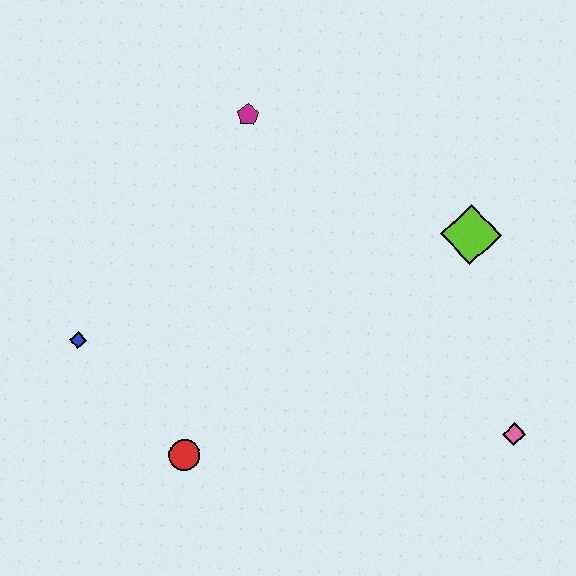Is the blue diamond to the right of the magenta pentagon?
No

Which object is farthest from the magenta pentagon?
The pink diamond is farthest from the magenta pentagon.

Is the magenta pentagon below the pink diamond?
No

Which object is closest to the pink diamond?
The lime diamond is closest to the pink diamond.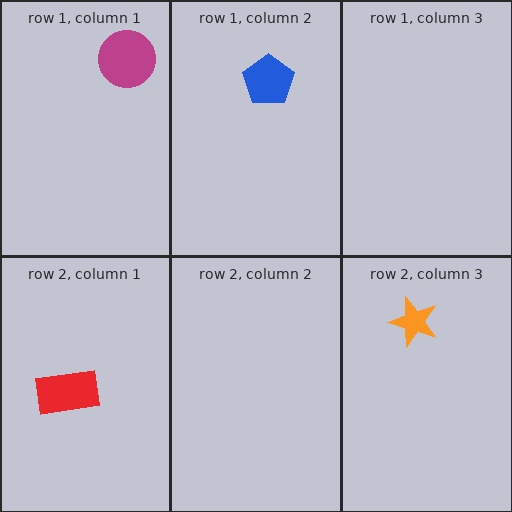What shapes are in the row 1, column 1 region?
The magenta circle.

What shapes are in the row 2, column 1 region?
The red rectangle.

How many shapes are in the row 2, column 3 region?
1.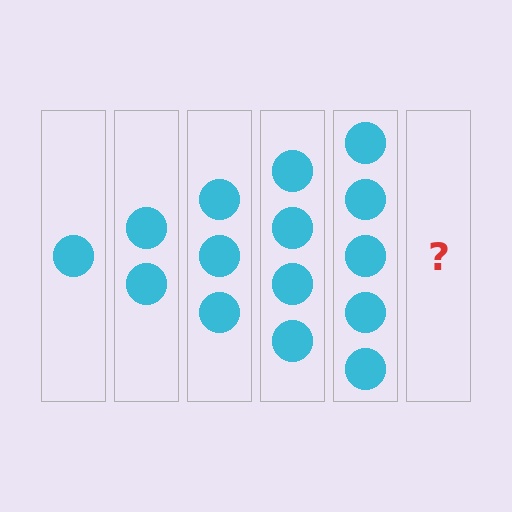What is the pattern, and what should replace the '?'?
The pattern is that each step adds one more circle. The '?' should be 6 circles.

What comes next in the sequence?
The next element should be 6 circles.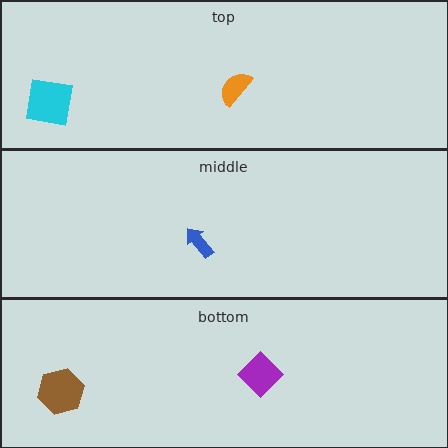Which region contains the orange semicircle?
The top region.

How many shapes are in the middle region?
1.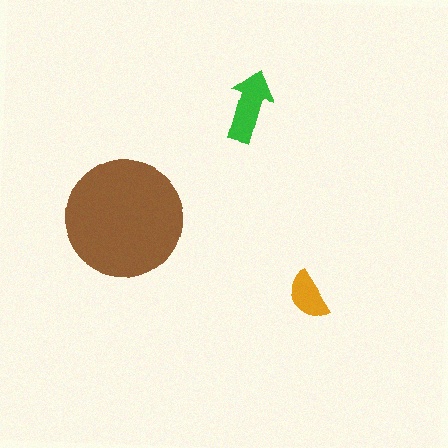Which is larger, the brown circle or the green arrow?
The brown circle.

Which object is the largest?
The brown circle.